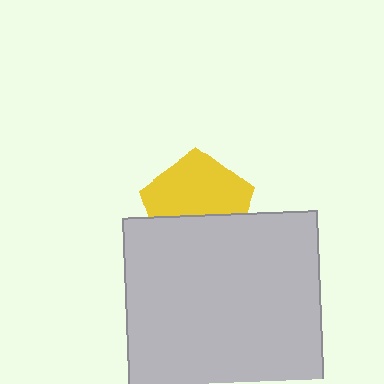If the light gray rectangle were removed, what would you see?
You would see the complete yellow pentagon.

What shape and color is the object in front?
The object in front is a light gray rectangle.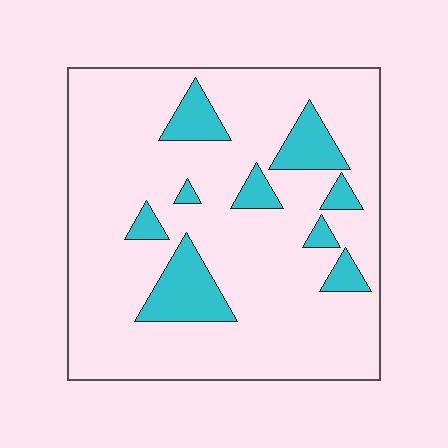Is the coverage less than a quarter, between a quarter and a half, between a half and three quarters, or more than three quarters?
Less than a quarter.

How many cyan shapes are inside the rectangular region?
9.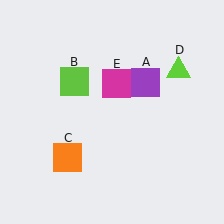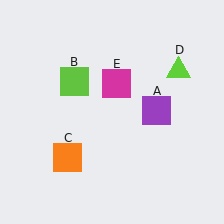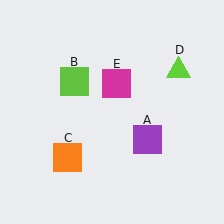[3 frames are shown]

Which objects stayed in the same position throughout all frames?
Lime square (object B) and orange square (object C) and lime triangle (object D) and magenta square (object E) remained stationary.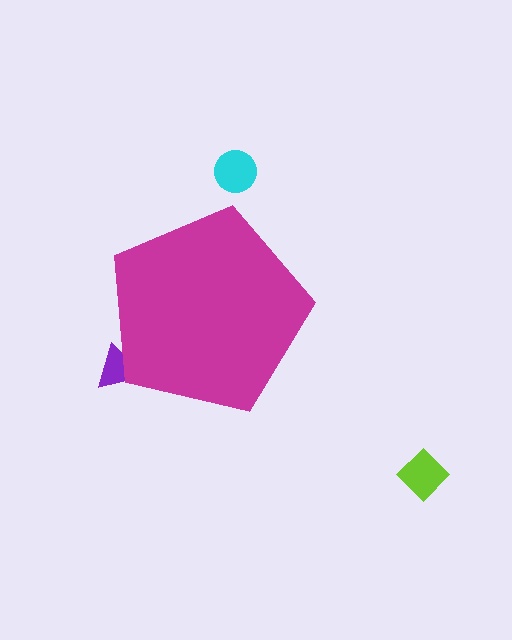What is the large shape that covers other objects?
A magenta pentagon.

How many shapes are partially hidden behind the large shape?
1 shape is partially hidden.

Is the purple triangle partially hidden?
Yes, the purple triangle is partially hidden behind the magenta pentagon.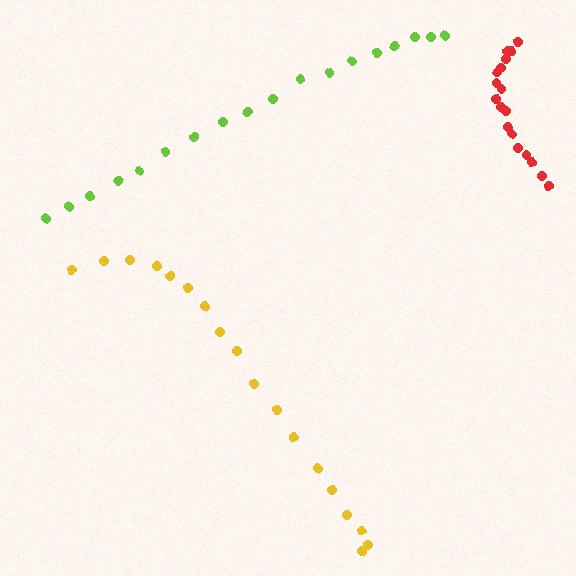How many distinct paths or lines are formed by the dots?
There are 3 distinct paths.